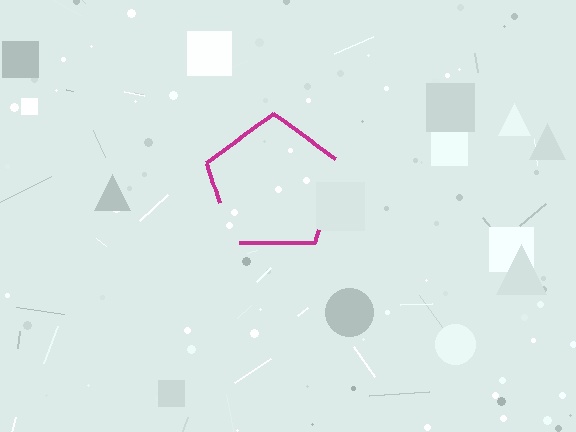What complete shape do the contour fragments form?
The contour fragments form a pentagon.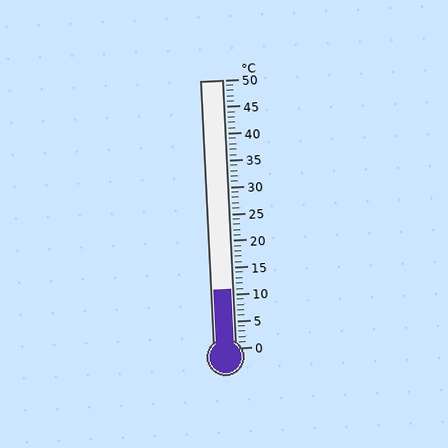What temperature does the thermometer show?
The thermometer shows approximately 11°C.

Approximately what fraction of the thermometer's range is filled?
The thermometer is filled to approximately 20% of its range.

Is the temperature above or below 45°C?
The temperature is below 45°C.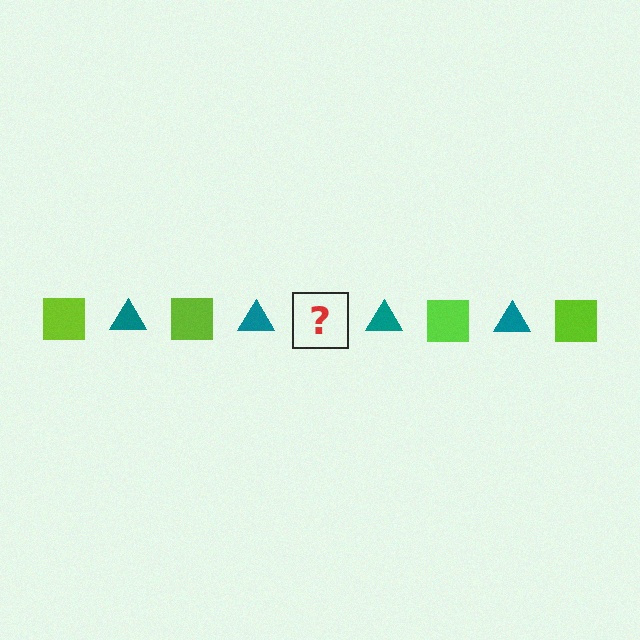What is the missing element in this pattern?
The missing element is a lime square.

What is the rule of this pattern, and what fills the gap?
The rule is that the pattern alternates between lime square and teal triangle. The gap should be filled with a lime square.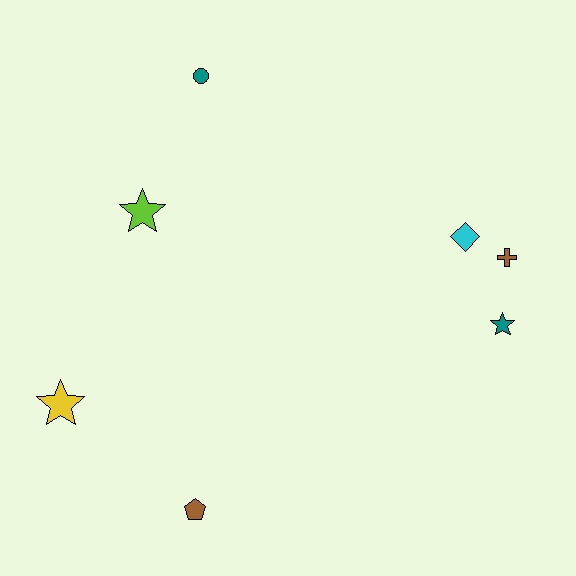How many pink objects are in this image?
There are no pink objects.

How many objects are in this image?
There are 7 objects.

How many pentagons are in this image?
There is 1 pentagon.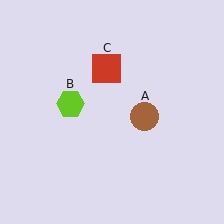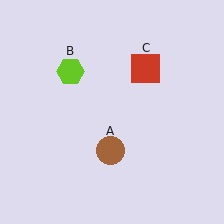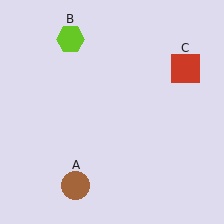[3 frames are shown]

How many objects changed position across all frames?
3 objects changed position: brown circle (object A), lime hexagon (object B), red square (object C).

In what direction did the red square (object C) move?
The red square (object C) moved right.